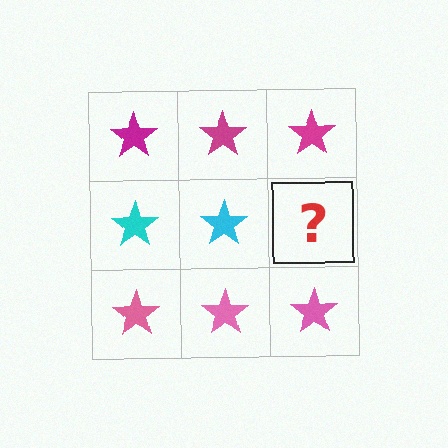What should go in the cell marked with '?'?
The missing cell should contain a cyan star.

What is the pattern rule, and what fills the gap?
The rule is that each row has a consistent color. The gap should be filled with a cyan star.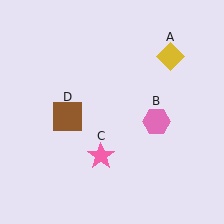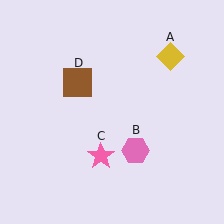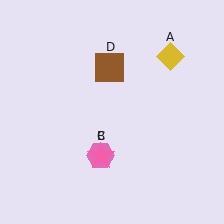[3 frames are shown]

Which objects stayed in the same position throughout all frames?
Yellow diamond (object A) and pink star (object C) remained stationary.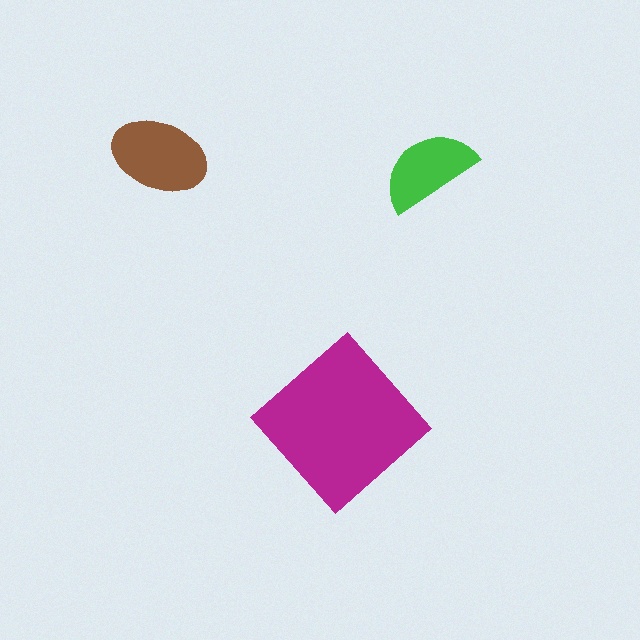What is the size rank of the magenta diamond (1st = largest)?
1st.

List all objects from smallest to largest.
The green semicircle, the brown ellipse, the magenta diamond.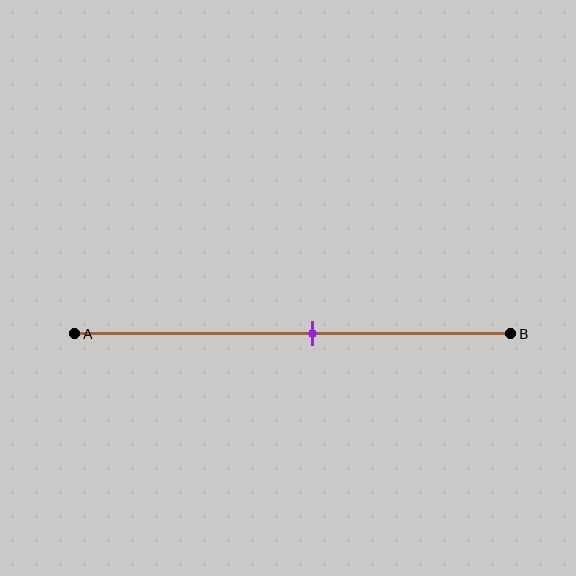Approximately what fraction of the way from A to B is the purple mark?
The purple mark is approximately 55% of the way from A to B.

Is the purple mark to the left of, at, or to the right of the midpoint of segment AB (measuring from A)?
The purple mark is to the right of the midpoint of segment AB.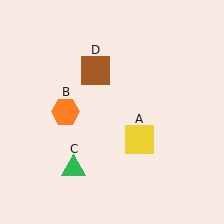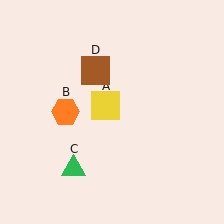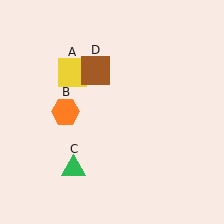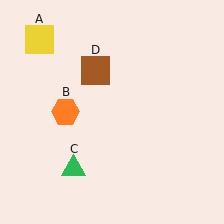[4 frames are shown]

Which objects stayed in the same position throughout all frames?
Orange hexagon (object B) and green triangle (object C) and brown square (object D) remained stationary.